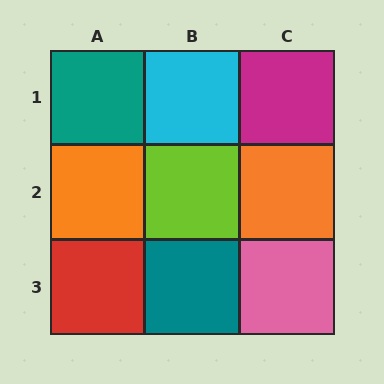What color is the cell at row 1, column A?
Teal.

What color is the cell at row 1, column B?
Cyan.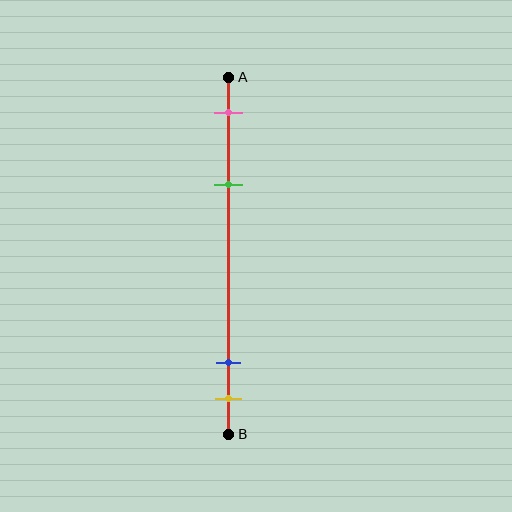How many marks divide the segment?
There are 4 marks dividing the segment.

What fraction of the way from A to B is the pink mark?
The pink mark is approximately 10% (0.1) of the way from A to B.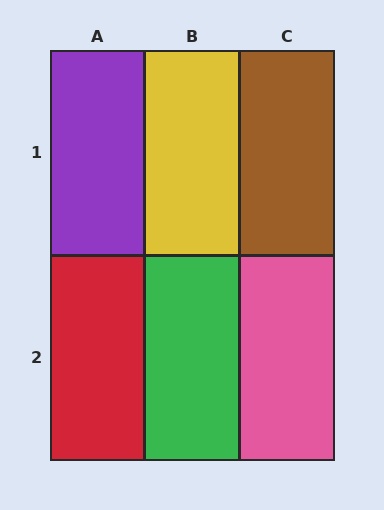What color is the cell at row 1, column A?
Purple.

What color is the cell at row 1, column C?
Brown.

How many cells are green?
1 cell is green.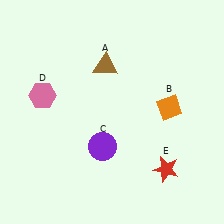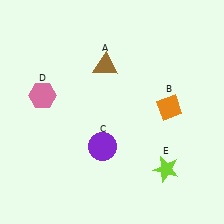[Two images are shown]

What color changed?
The star (E) changed from red in Image 1 to lime in Image 2.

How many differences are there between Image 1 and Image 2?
There is 1 difference between the two images.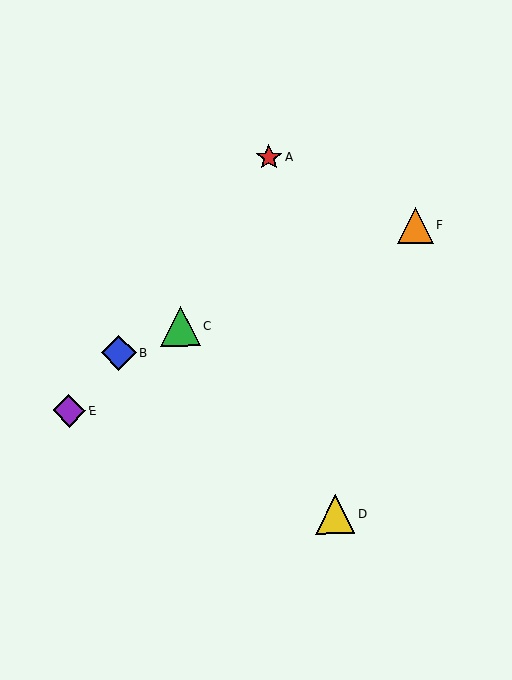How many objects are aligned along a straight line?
3 objects (B, C, F) are aligned along a straight line.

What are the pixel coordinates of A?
Object A is at (269, 157).